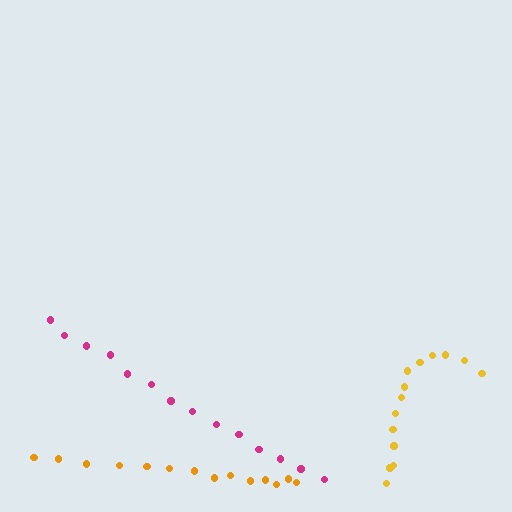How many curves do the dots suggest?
There are 3 distinct paths.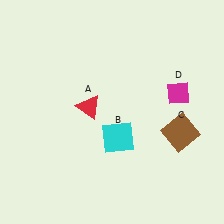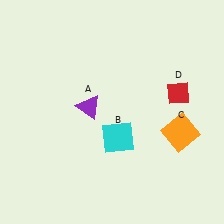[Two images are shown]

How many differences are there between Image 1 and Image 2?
There are 3 differences between the two images.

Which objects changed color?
A changed from red to purple. C changed from brown to orange. D changed from magenta to red.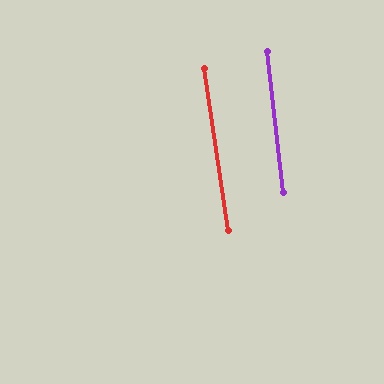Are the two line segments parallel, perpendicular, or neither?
Parallel — their directions differ by only 1.8°.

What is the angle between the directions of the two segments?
Approximately 2 degrees.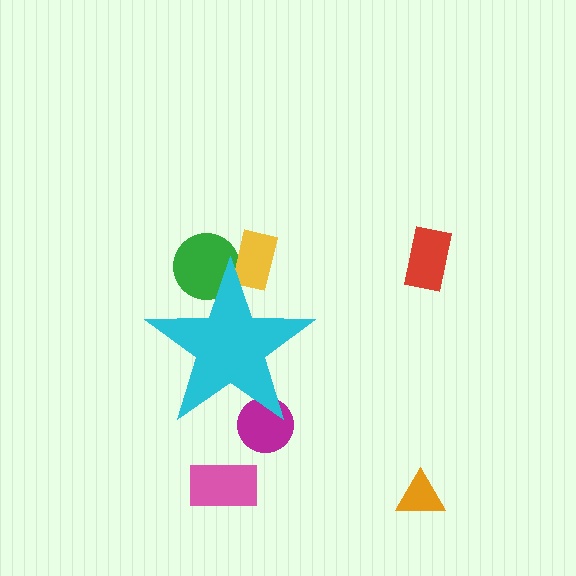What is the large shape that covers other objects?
A cyan star.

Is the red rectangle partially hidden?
No, the red rectangle is fully visible.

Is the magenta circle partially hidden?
Yes, the magenta circle is partially hidden behind the cyan star.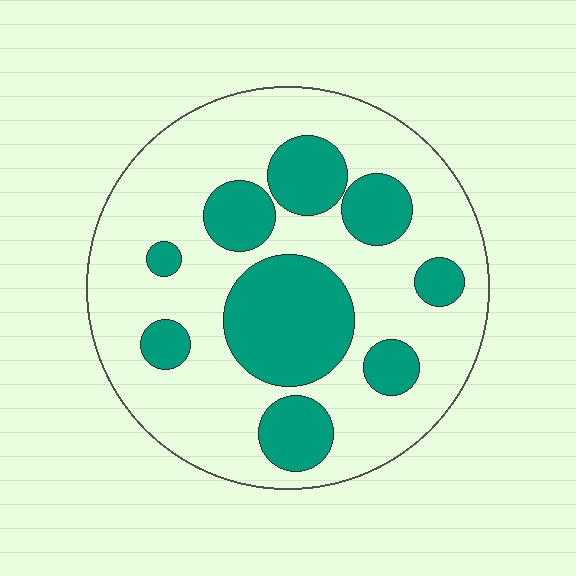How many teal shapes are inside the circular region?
9.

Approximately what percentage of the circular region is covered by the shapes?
Approximately 30%.